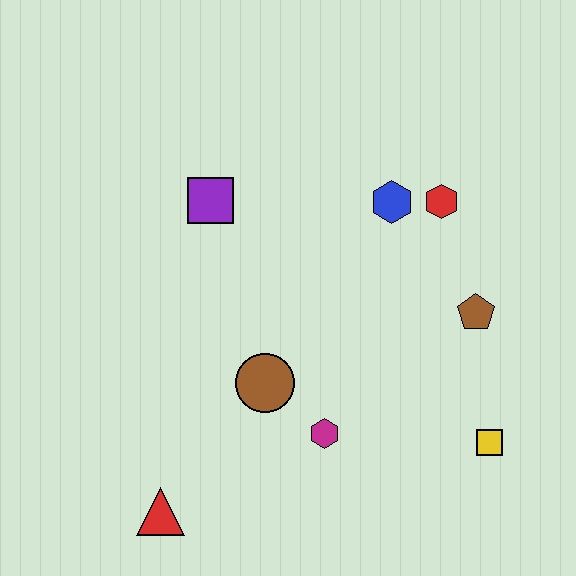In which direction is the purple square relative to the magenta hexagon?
The purple square is above the magenta hexagon.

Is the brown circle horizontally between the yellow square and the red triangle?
Yes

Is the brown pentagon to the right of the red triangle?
Yes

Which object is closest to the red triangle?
The brown circle is closest to the red triangle.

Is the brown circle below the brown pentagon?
Yes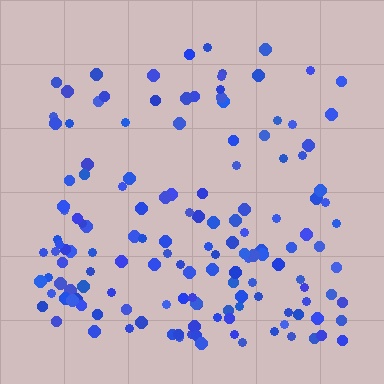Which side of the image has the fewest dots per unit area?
The top.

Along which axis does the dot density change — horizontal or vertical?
Vertical.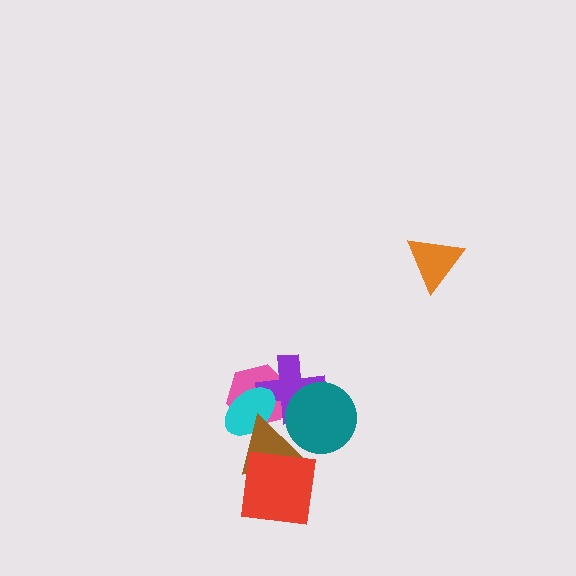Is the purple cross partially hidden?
Yes, it is partially covered by another shape.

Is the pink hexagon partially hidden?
Yes, it is partially covered by another shape.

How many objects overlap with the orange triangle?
0 objects overlap with the orange triangle.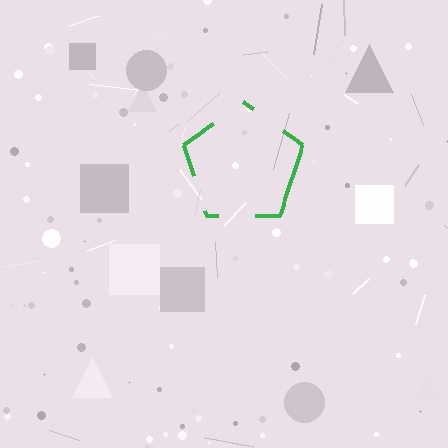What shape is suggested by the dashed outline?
The dashed outline suggests a pentagon.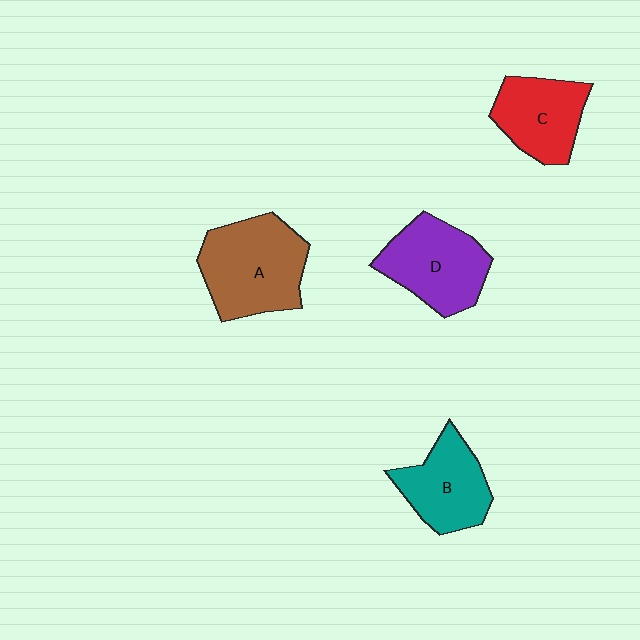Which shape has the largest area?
Shape A (brown).